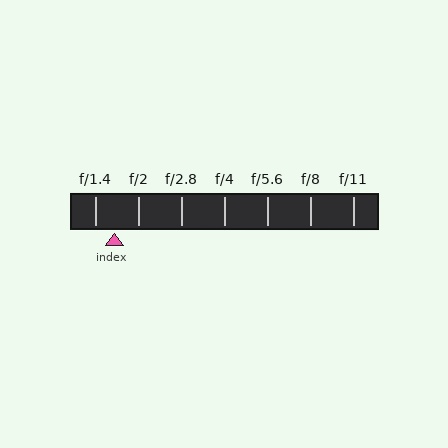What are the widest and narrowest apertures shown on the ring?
The widest aperture shown is f/1.4 and the narrowest is f/11.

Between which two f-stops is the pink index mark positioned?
The index mark is between f/1.4 and f/2.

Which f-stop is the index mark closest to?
The index mark is closest to f/1.4.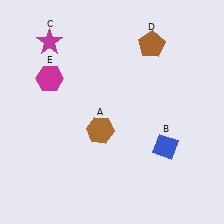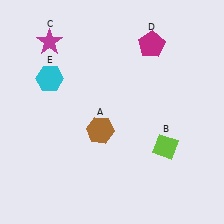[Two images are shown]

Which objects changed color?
B changed from blue to lime. D changed from brown to magenta. E changed from magenta to cyan.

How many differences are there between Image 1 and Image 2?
There are 3 differences between the two images.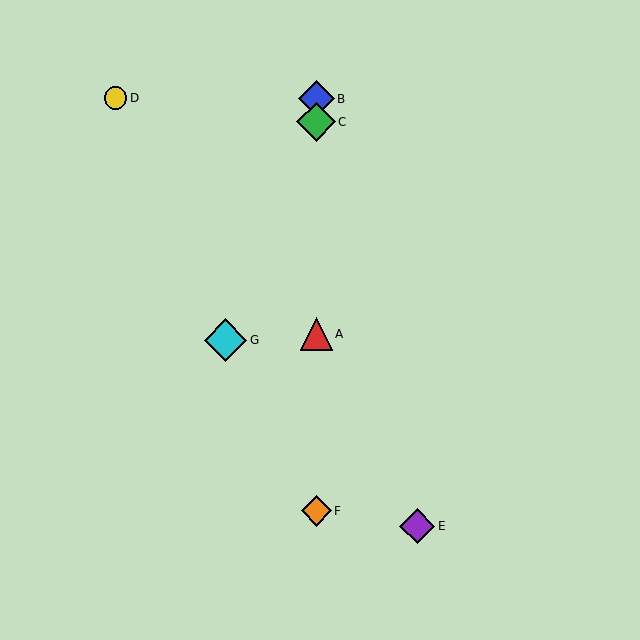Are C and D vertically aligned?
No, C is at x≈316 and D is at x≈116.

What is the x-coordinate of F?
Object F is at x≈316.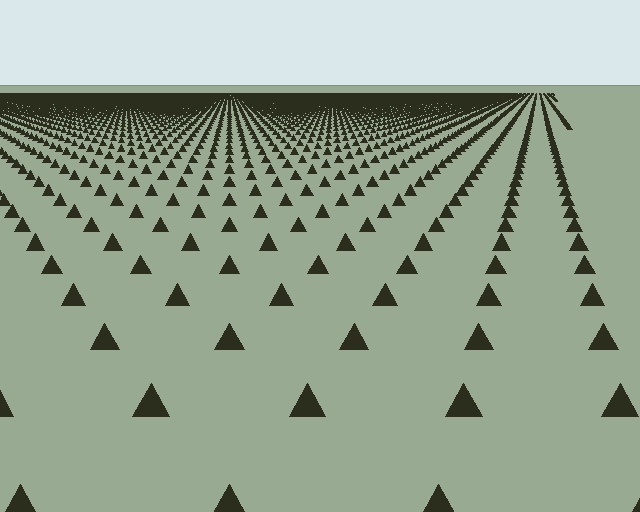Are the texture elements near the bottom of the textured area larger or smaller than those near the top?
Larger. Near the bottom, elements are closer to the viewer and appear at a bigger on-screen size.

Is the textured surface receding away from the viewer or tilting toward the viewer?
The surface is receding away from the viewer. Texture elements get smaller and denser toward the top.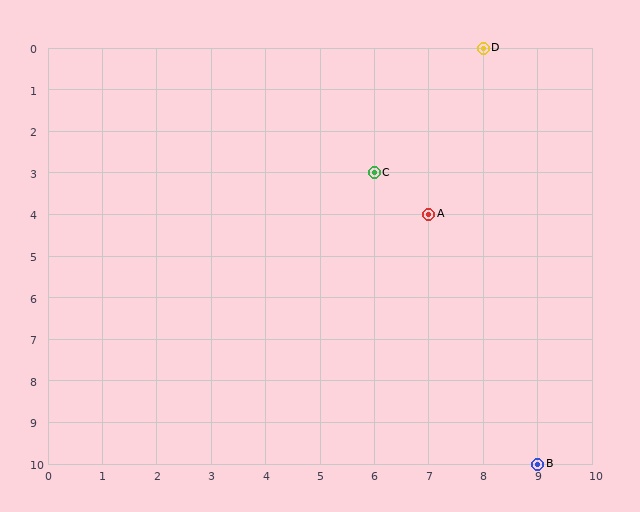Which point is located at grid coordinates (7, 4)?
Point A is at (7, 4).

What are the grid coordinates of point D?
Point D is at grid coordinates (8, 0).